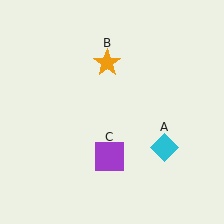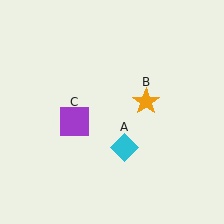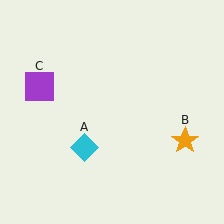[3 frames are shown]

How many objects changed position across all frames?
3 objects changed position: cyan diamond (object A), orange star (object B), purple square (object C).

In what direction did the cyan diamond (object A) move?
The cyan diamond (object A) moved left.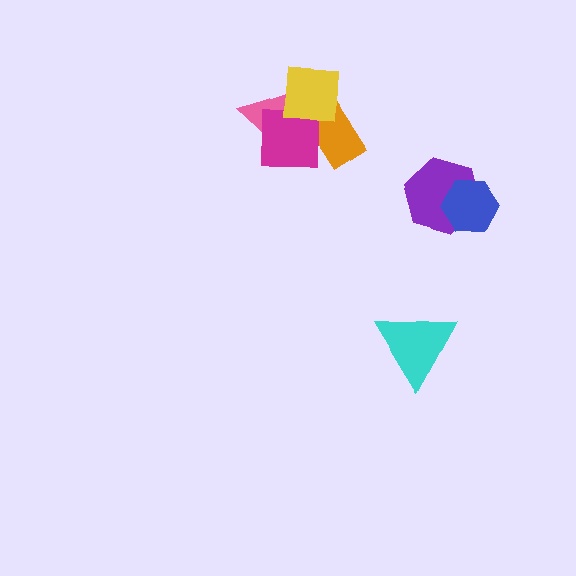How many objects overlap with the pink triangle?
3 objects overlap with the pink triangle.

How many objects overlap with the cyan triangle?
0 objects overlap with the cyan triangle.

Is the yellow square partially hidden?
No, no other shape covers it.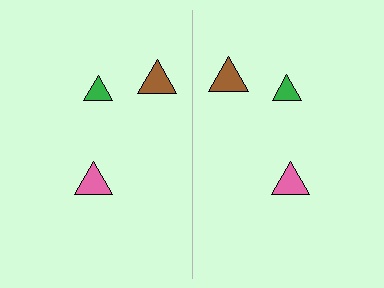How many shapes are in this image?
There are 6 shapes in this image.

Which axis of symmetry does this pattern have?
The pattern has a vertical axis of symmetry running through the center of the image.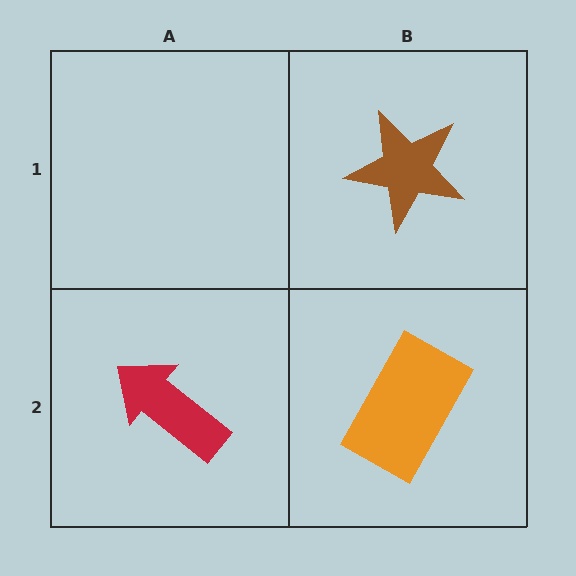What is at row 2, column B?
An orange rectangle.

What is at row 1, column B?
A brown star.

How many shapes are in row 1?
1 shape.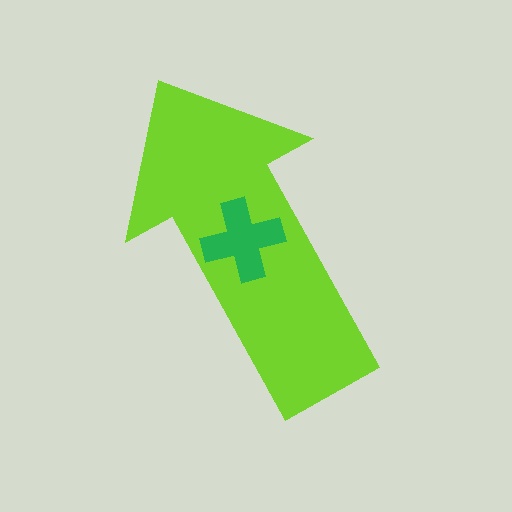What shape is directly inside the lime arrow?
The green cross.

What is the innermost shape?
The green cross.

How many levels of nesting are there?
2.